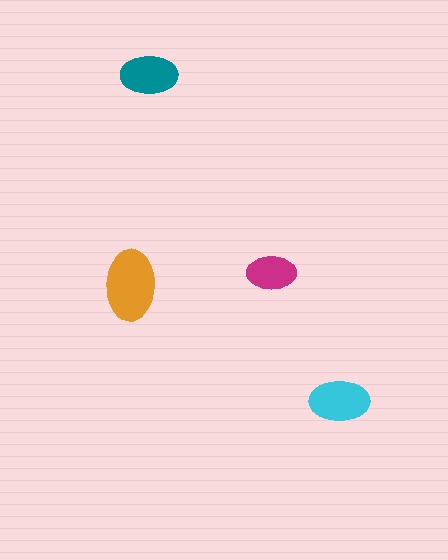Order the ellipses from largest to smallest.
the orange one, the cyan one, the teal one, the magenta one.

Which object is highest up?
The teal ellipse is topmost.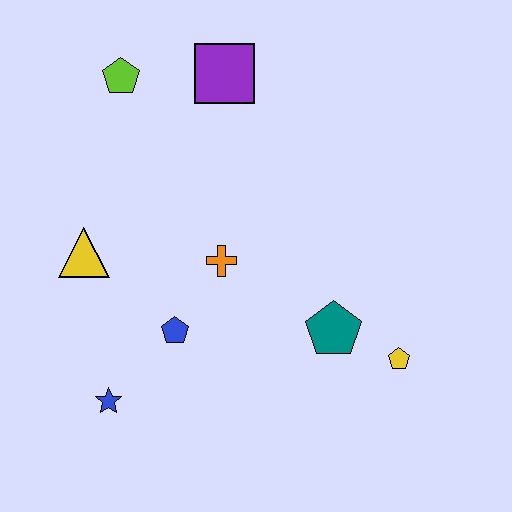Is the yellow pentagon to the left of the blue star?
No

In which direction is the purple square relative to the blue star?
The purple square is above the blue star.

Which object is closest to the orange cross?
The blue pentagon is closest to the orange cross.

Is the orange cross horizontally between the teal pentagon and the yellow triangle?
Yes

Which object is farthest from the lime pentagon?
The yellow pentagon is farthest from the lime pentagon.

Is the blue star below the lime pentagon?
Yes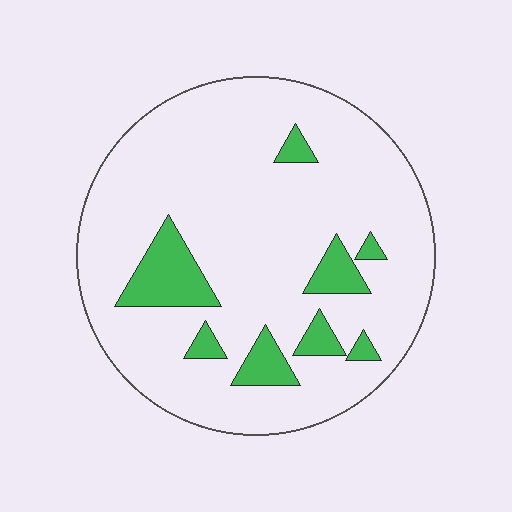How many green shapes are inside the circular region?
8.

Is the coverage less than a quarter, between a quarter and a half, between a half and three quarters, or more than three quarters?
Less than a quarter.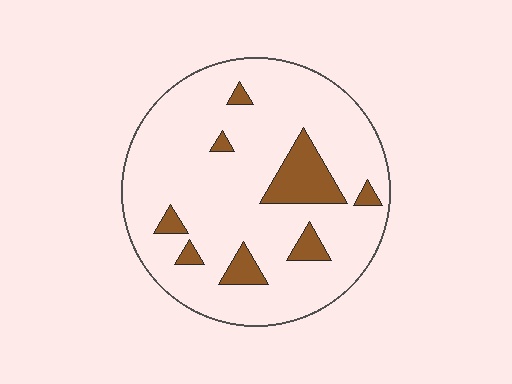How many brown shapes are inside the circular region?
8.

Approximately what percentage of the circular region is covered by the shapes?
Approximately 15%.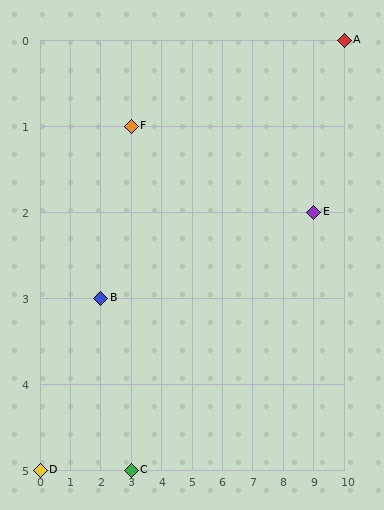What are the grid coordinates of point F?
Point F is at grid coordinates (3, 1).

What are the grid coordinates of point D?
Point D is at grid coordinates (0, 5).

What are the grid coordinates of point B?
Point B is at grid coordinates (2, 3).